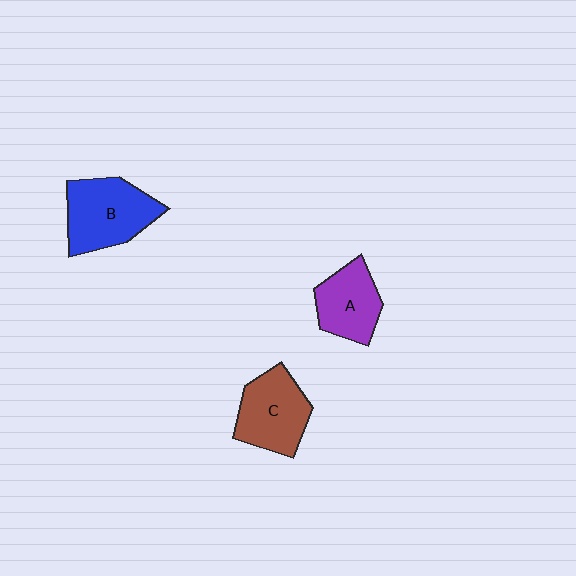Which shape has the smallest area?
Shape A (purple).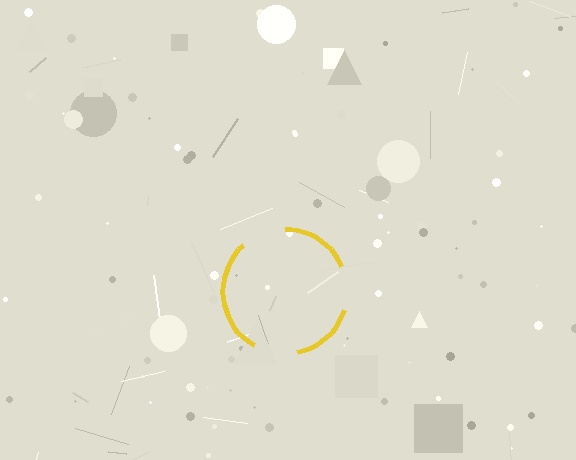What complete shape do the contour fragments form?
The contour fragments form a circle.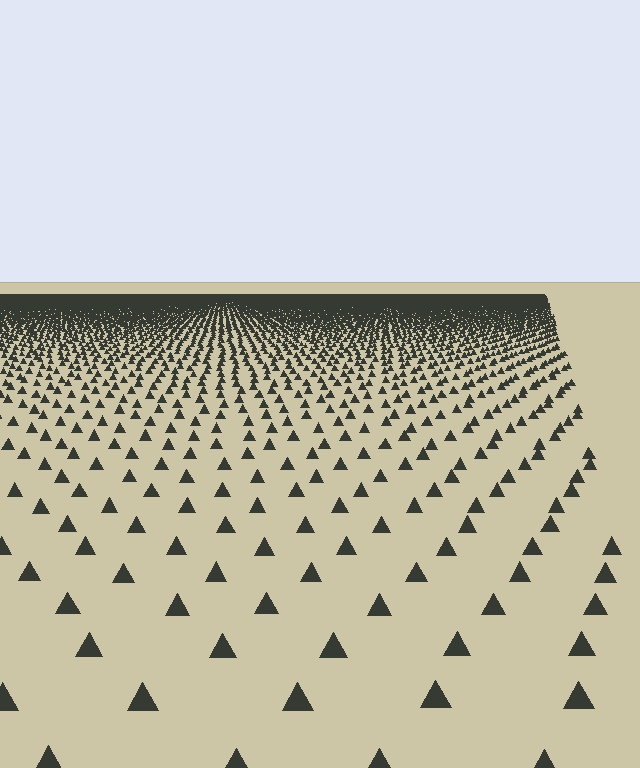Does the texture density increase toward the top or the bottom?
Density increases toward the top.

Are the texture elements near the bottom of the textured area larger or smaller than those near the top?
Larger. Near the bottom, elements are closer to the viewer and appear at a bigger on-screen size.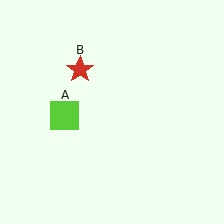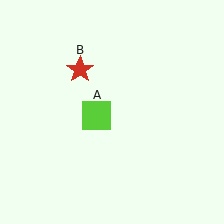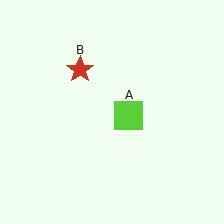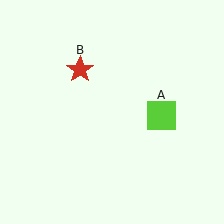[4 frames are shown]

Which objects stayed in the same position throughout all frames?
Red star (object B) remained stationary.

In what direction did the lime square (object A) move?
The lime square (object A) moved right.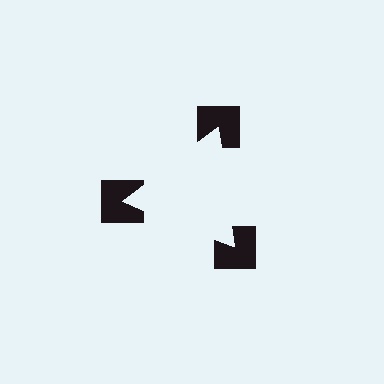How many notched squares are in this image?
There are 3 — one at each vertex of the illusory triangle.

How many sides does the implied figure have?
3 sides.